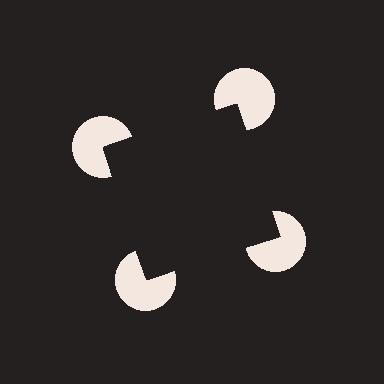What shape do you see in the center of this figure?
An illusory square — its edges are inferred from the aligned wedge cuts in the pac-man discs, not physically drawn.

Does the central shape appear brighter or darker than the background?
It typically appears slightly darker than the background, even though no actual brightness change is drawn.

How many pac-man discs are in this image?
There are 4 — one at each vertex of the illusory square.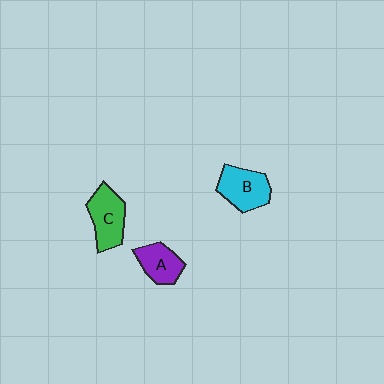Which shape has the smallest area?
Shape A (purple).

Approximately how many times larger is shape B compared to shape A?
Approximately 1.3 times.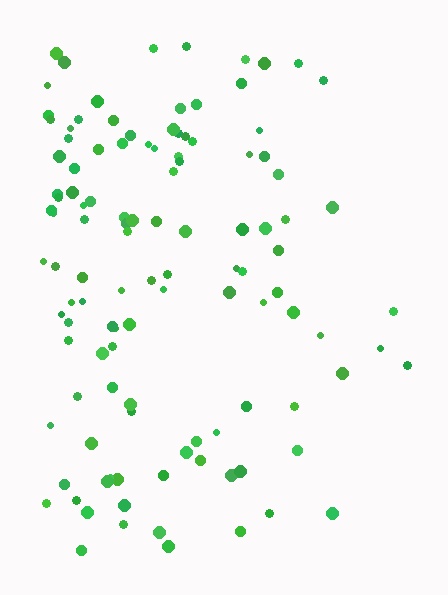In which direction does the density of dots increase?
From right to left, with the left side densest.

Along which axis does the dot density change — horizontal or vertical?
Horizontal.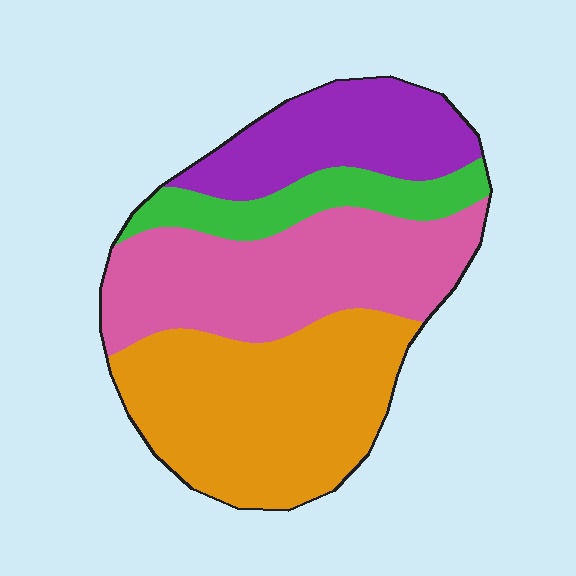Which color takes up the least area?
Green, at roughly 10%.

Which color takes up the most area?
Orange, at roughly 35%.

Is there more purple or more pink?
Pink.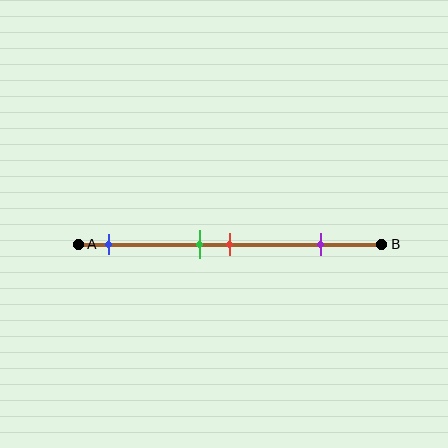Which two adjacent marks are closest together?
The green and red marks are the closest adjacent pair.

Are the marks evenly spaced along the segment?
No, the marks are not evenly spaced.